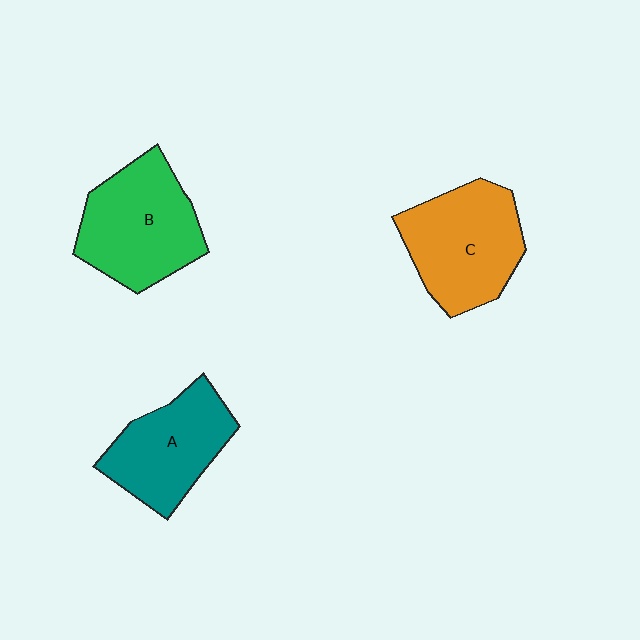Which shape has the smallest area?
Shape A (teal).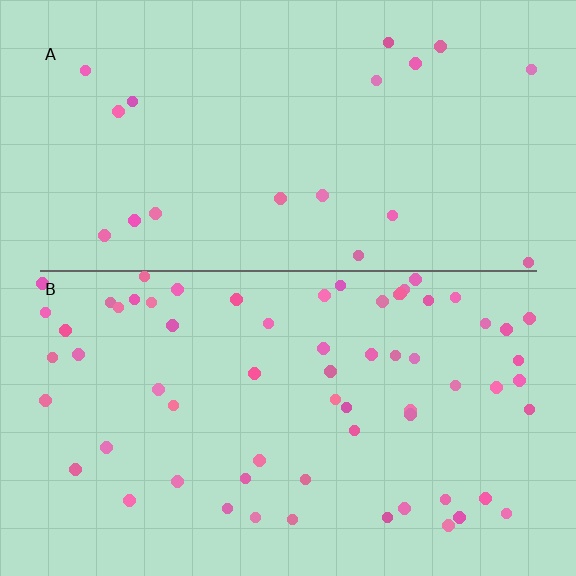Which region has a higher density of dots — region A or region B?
B (the bottom).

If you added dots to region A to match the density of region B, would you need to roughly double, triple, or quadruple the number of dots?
Approximately triple.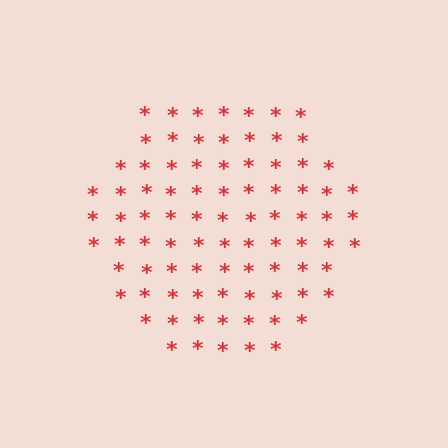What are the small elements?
The small elements are asterisks.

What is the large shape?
The large shape is a hexagon.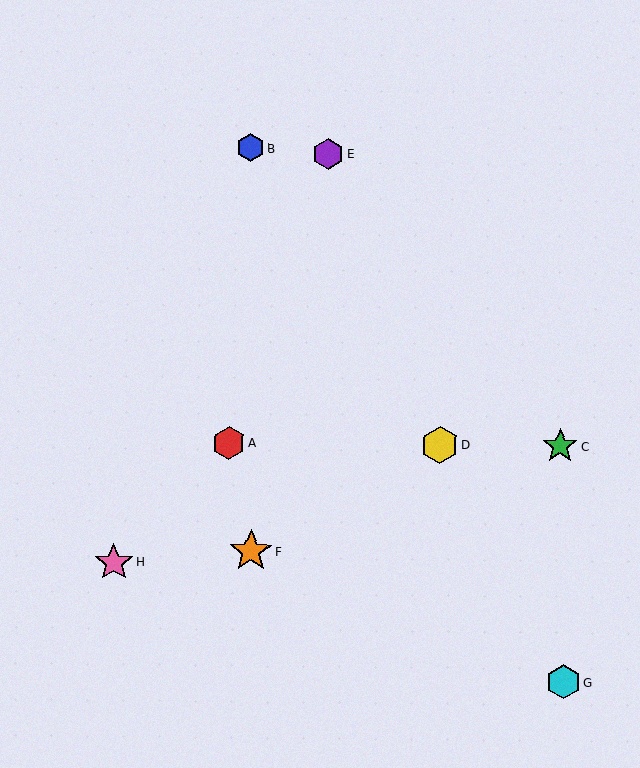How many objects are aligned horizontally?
3 objects (A, C, D) are aligned horizontally.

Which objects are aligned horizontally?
Objects A, C, D are aligned horizontally.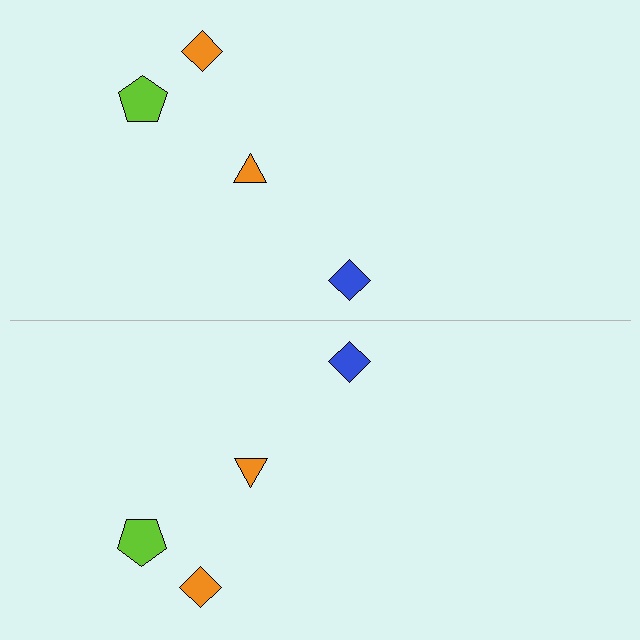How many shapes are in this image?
There are 8 shapes in this image.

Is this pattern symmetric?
Yes, this pattern has bilateral (reflection) symmetry.